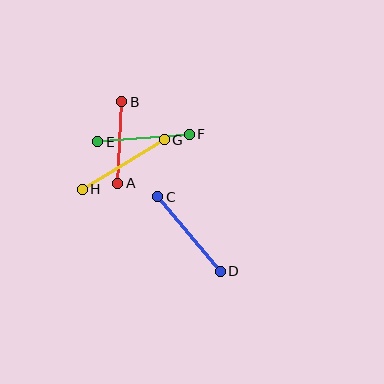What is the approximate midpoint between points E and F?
The midpoint is at approximately (144, 138) pixels.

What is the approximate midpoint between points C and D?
The midpoint is at approximately (189, 234) pixels.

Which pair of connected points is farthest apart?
Points C and D are farthest apart.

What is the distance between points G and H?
The distance is approximately 96 pixels.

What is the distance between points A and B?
The distance is approximately 82 pixels.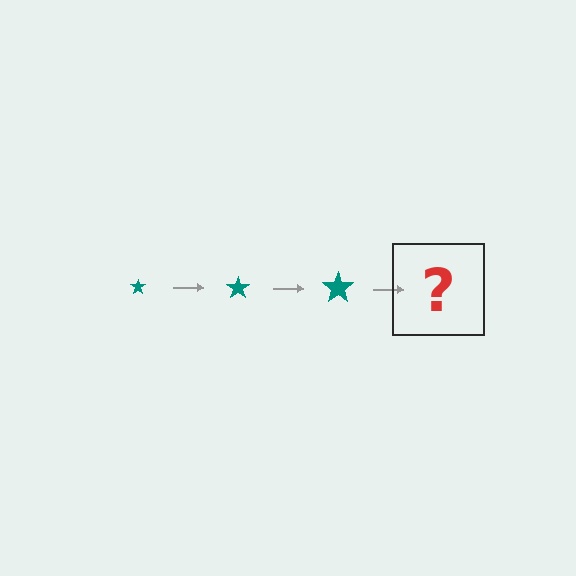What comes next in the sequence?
The next element should be a teal star, larger than the previous one.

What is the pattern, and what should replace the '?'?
The pattern is that the star gets progressively larger each step. The '?' should be a teal star, larger than the previous one.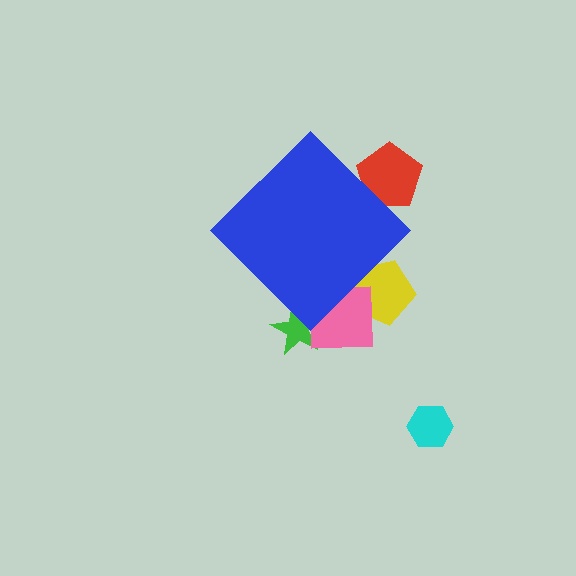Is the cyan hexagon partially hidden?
No, the cyan hexagon is fully visible.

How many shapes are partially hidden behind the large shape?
4 shapes are partially hidden.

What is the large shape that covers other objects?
A blue diamond.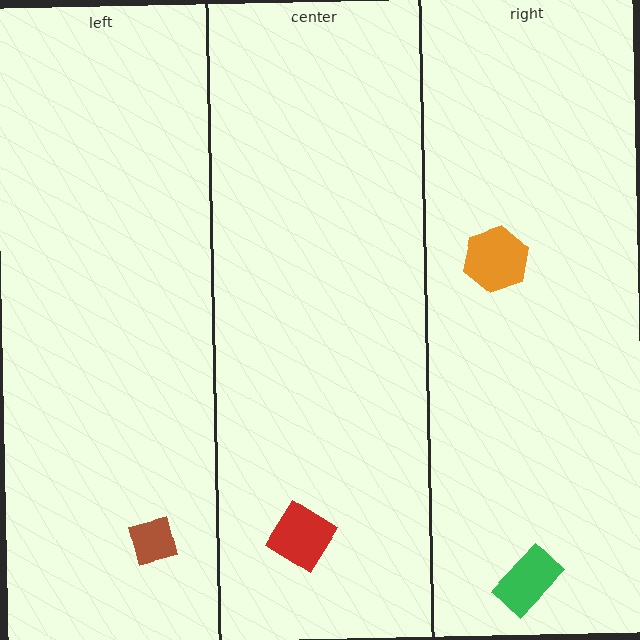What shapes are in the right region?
The orange hexagon, the green rectangle.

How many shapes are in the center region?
1.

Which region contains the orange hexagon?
The right region.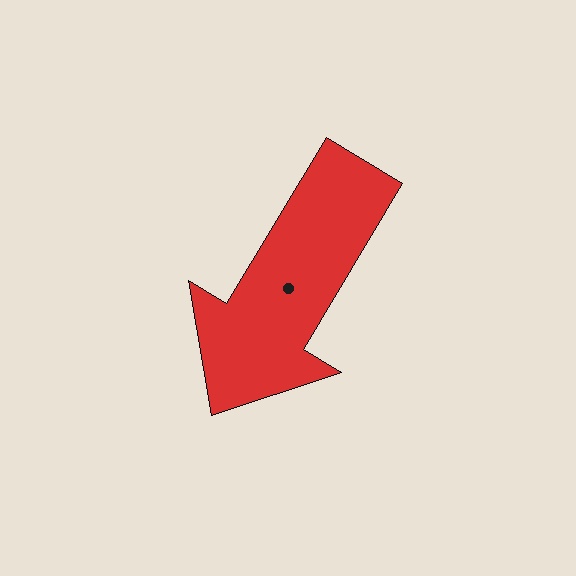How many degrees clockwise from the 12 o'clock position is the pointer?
Approximately 211 degrees.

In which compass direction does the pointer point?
Southwest.